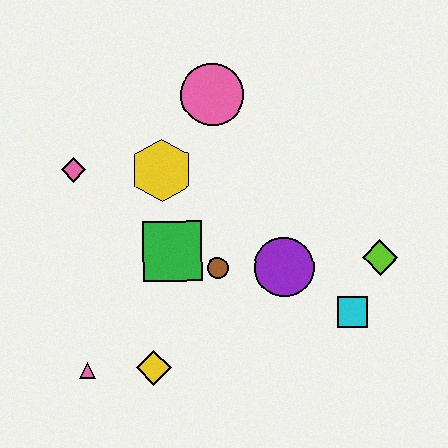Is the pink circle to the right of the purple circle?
No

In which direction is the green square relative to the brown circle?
The green square is to the left of the brown circle.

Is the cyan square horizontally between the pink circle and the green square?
No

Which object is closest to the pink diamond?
The yellow hexagon is closest to the pink diamond.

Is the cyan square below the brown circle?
Yes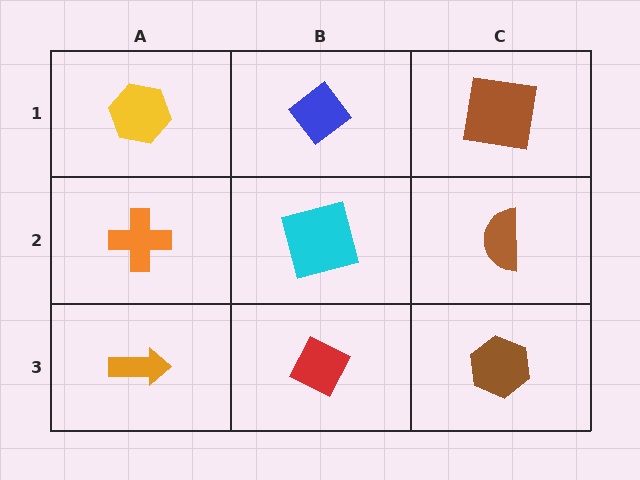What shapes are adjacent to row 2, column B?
A blue diamond (row 1, column B), a red diamond (row 3, column B), an orange cross (row 2, column A), a brown semicircle (row 2, column C).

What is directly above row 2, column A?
A yellow hexagon.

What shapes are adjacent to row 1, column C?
A brown semicircle (row 2, column C), a blue diamond (row 1, column B).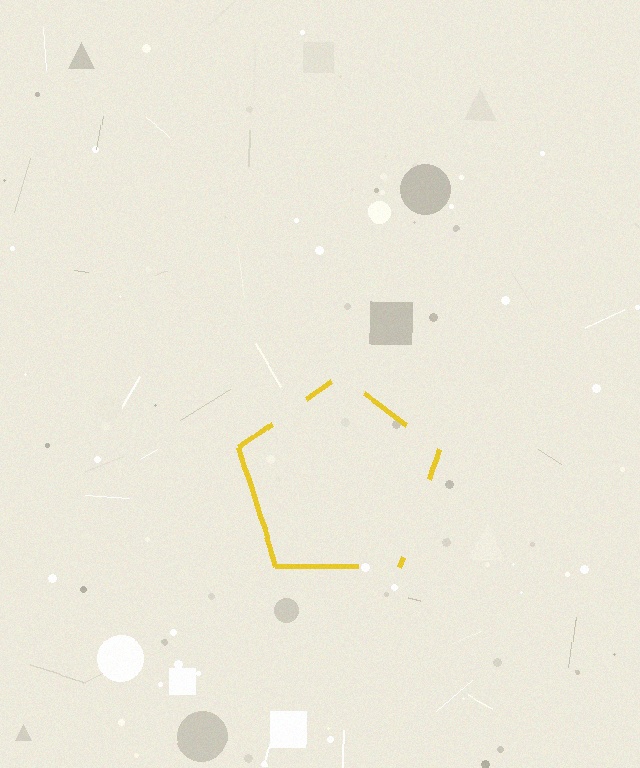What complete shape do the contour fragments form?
The contour fragments form a pentagon.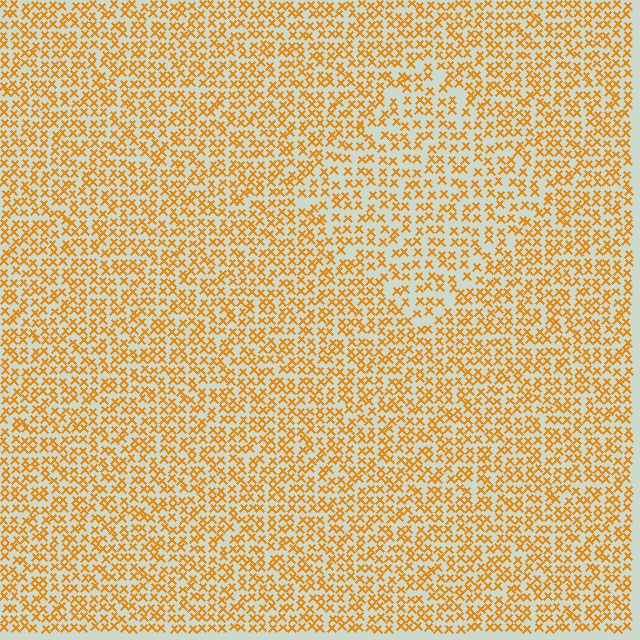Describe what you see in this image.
The image contains small orange elements arranged at two different densities. A diamond-shaped region is visible where the elements are less densely packed than the surrounding area.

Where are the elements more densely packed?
The elements are more densely packed outside the diamond boundary.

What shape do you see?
I see a diamond.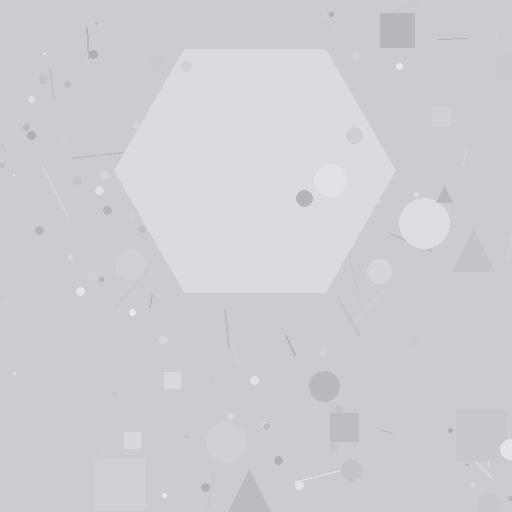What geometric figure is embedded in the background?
A hexagon is embedded in the background.